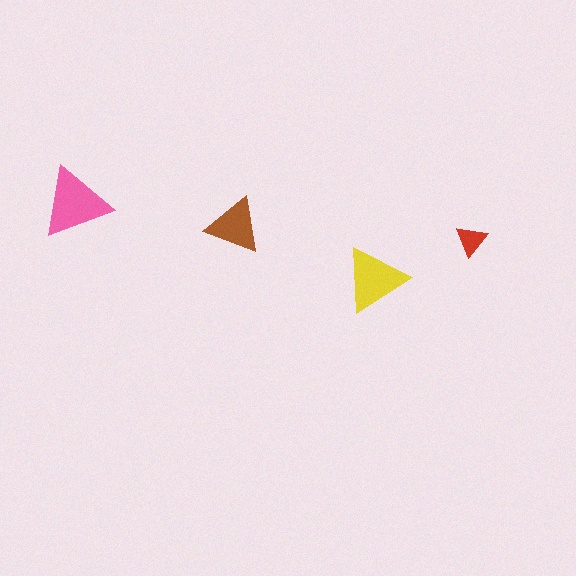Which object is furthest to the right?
The red triangle is rightmost.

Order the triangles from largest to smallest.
the pink one, the yellow one, the brown one, the red one.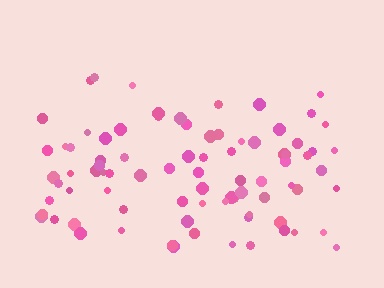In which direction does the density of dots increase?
From top to bottom, with the bottom side densest.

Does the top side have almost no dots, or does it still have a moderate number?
Still a moderate number, just noticeably fewer than the bottom.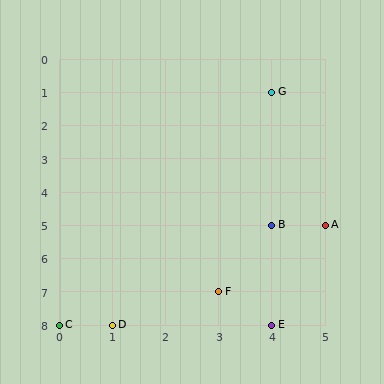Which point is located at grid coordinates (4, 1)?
Point G is at (4, 1).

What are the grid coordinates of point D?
Point D is at grid coordinates (1, 8).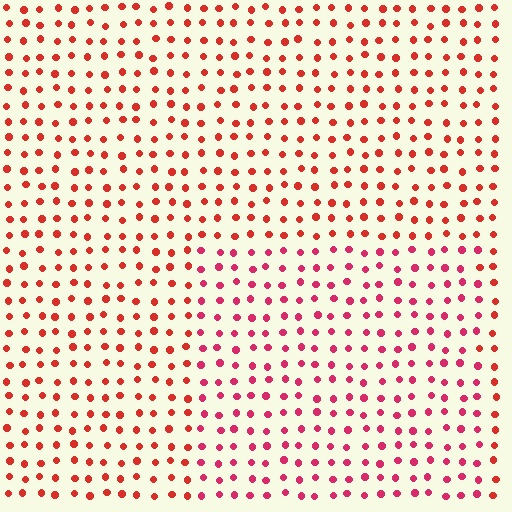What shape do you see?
I see a rectangle.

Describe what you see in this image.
The image is filled with small red elements in a uniform arrangement. A rectangle-shaped region is visible where the elements are tinted to a slightly different hue, forming a subtle color boundary.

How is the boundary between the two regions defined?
The boundary is defined purely by a slight shift in hue (about 24 degrees). Spacing, size, and orientation are identical on both sides.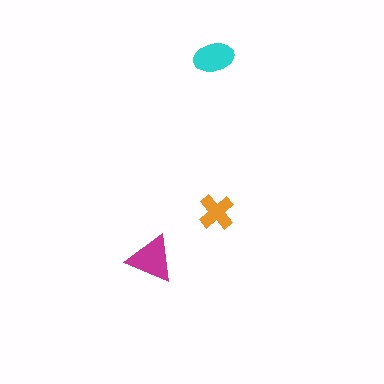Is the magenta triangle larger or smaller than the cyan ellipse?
Larger.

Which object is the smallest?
The orange cross.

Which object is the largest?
The magenta triangle.